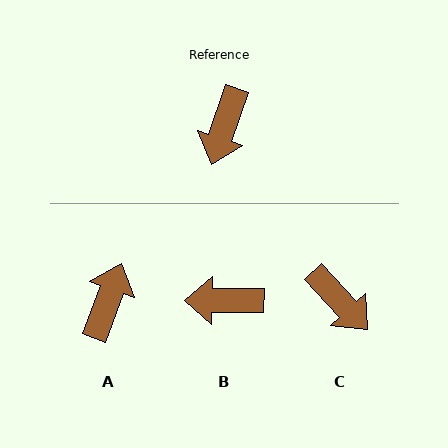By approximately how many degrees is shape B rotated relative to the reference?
Approximately 72 degrees clockwise.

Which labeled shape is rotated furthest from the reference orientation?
A, about 178 degrees away.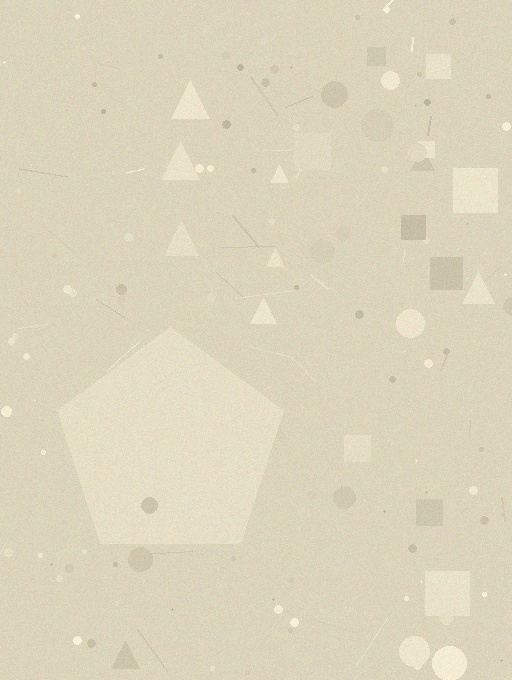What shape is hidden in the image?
A pentagon is hidden in the image.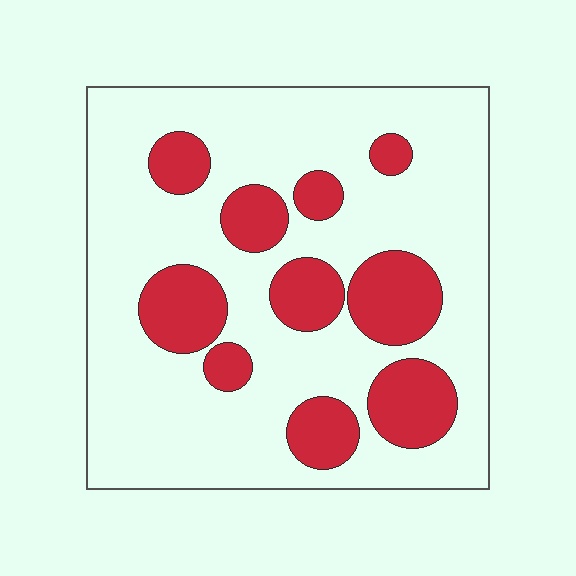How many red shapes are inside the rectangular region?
10.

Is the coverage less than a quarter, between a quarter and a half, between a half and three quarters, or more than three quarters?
Between a quarter and a half.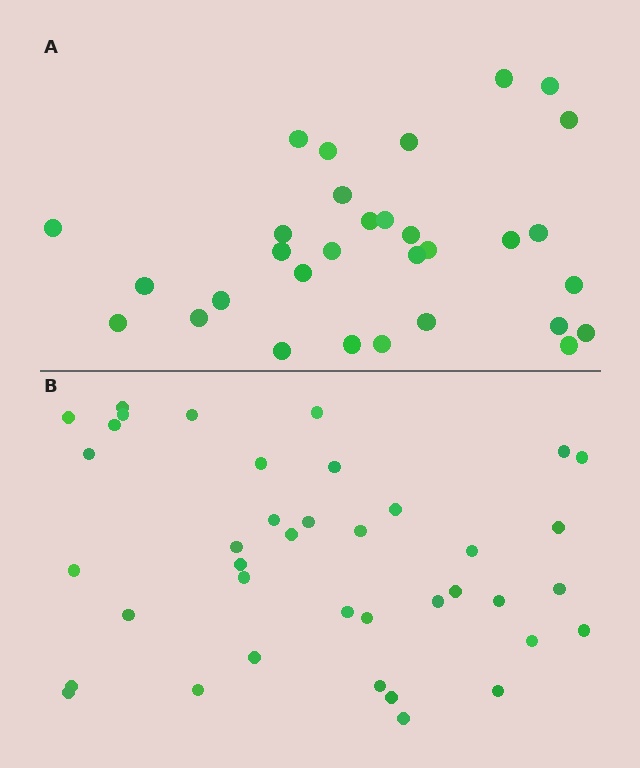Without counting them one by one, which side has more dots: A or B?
Region B (the bottom region) has more dots.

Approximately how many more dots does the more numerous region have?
Region B has roughly 8 or so more dots than region A.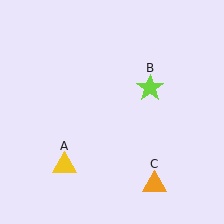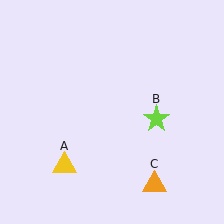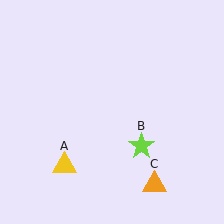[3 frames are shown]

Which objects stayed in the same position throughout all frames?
Yellow triangle (object A) and orange triangle (object C) remained stationary.